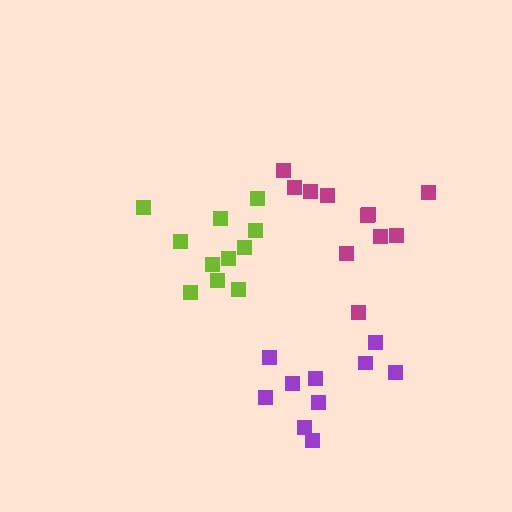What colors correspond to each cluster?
The clusters are colored: lime, magenta, purple.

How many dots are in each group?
Group 1: 11 dots, Group 2: 11 dots, Group 3: 10 dots (32 total).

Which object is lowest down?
The purple cluster is bottommost.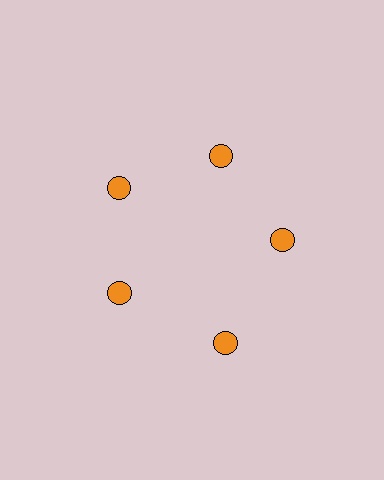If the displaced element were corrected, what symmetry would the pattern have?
It would have 5-fold rotational symmetry — the pattern would map onto itself every 72 degrees.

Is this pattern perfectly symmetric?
No. The 5 orange circles are arranged in a ring, but one element near the 5 o'clock position is pushed outward from the center, breaking the 5-fold rotational symmetry.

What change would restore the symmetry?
The symmetry would be restored by moving it inward, back onto the ring so that all 5 circles sit at equal angles and equal distance from the center.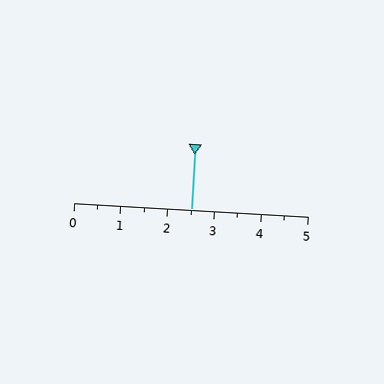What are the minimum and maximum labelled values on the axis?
The axis runs from 0 to 5.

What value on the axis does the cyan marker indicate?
The marker indicates approximately 2.5.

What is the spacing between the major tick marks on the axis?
The major ticks are spaced 1 apart.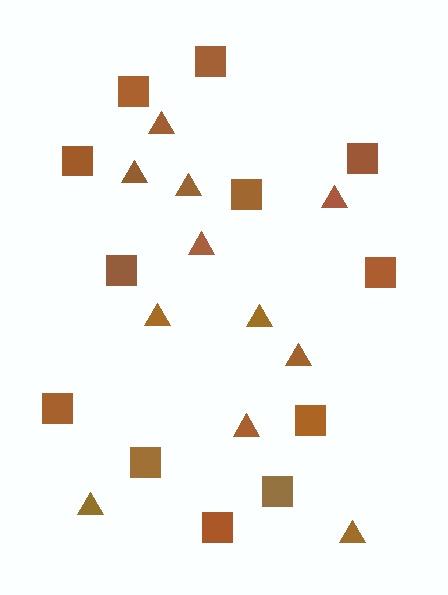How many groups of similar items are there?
There are 2 groups: one group of triangles (11) and one group of squares (12).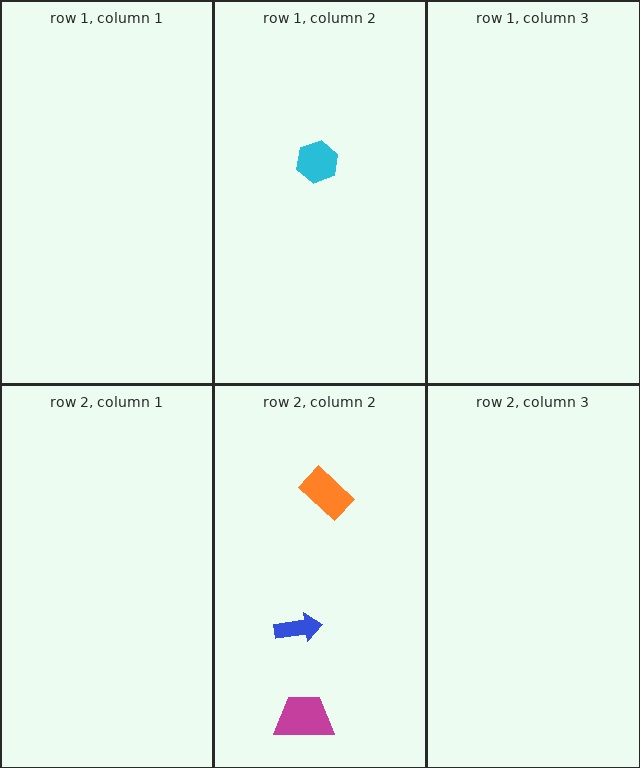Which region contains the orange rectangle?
The row 2, column 2 region.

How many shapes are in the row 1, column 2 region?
1.